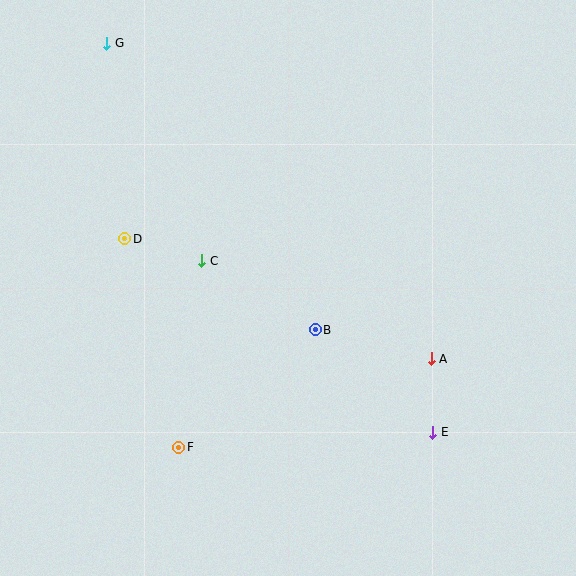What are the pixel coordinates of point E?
Point E is at (433, 432).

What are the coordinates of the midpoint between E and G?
The midpoint between E and G is at (270, 238).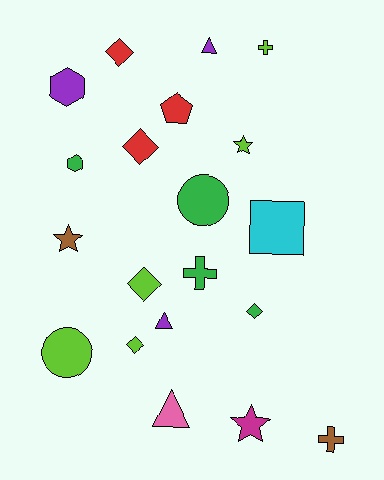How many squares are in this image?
There is 1 square.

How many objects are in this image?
There are 20 objects.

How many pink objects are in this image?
There is 1 pink object.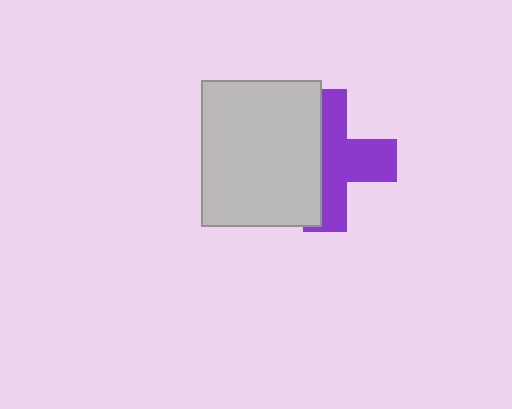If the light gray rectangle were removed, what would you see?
You would see the complete purple cross.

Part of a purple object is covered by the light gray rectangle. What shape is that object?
It is a cross.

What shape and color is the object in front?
The object in front is a light gray rectangle.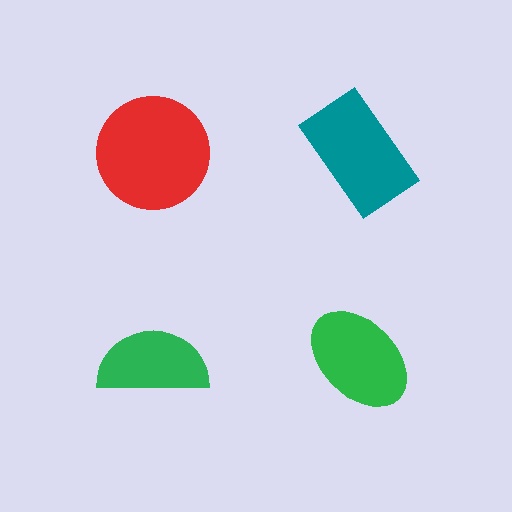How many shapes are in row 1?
2 shapes.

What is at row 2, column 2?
A green ellipse.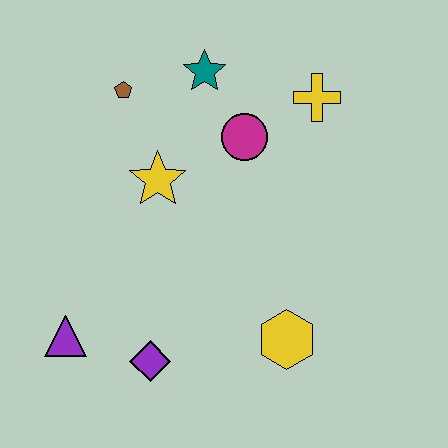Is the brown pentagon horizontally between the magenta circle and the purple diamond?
No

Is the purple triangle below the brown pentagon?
Yes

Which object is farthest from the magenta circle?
The purple triangle is farthest from the magenta circle.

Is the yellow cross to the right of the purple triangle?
Yes